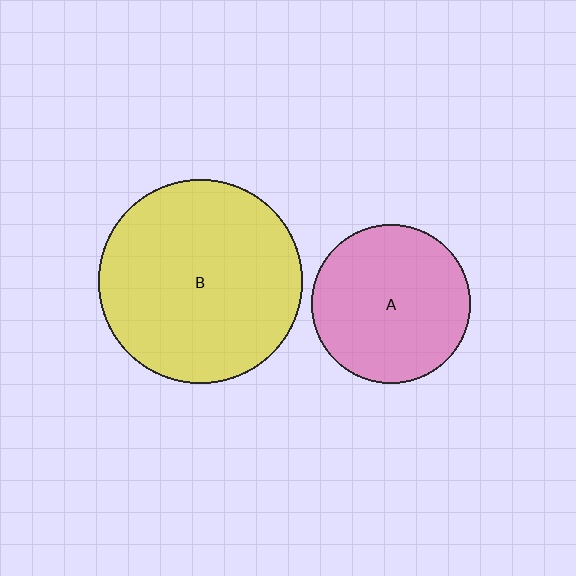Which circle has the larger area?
Circle B (yellow).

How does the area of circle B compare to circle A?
Approximately 1.6 times.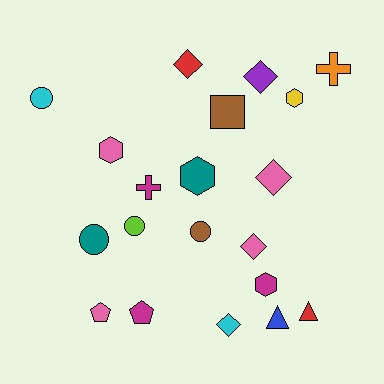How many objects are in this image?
There are 20 objects.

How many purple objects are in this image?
There is 1 purple object.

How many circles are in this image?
There are 4 circles.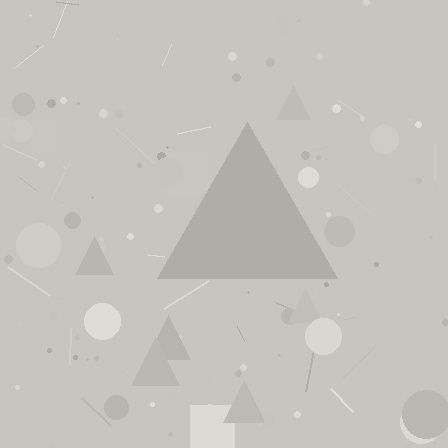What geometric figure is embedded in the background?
A triangle is embedded in the background.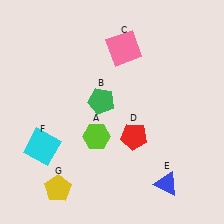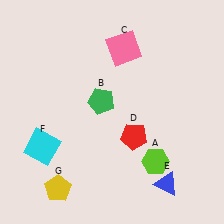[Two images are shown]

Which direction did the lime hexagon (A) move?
The lime hexagon (A) moved right.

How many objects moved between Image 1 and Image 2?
1 object moved between the two images.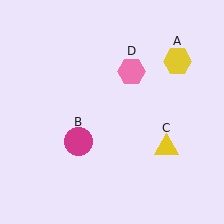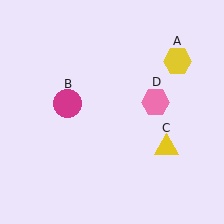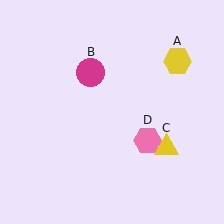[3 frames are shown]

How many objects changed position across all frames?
2 objects changed position: magenta circle (object B), pink hexagon (object D).